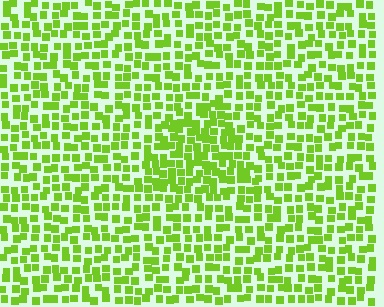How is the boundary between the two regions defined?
The boundary is defined by a change in element density (approximately 1.5x ratio). All elements are the same color, size, and shape.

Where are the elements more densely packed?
The elements are more densely packed inside the triangle boundary.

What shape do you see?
I see a triangle.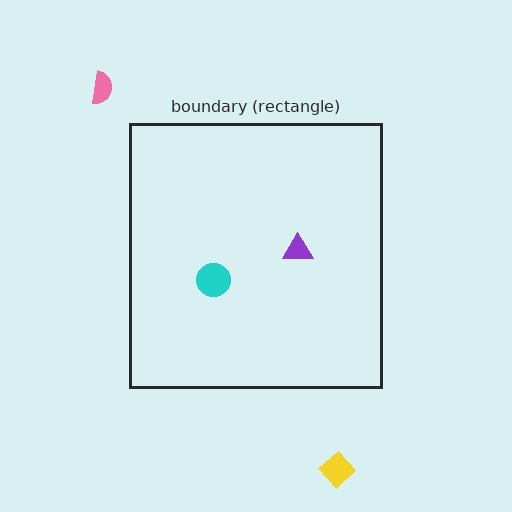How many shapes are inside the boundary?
2 inside, 2 outside.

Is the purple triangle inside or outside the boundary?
Inside.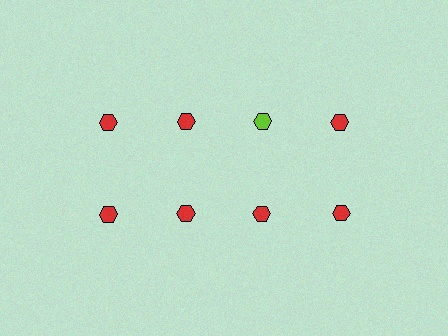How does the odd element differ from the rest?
It has a different color: lime instead of red.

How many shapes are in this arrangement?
There are 8 shapes arranged in a grid pattern.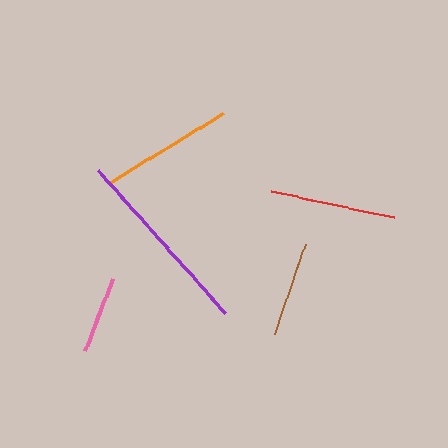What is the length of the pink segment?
The pink segment is approximately 78 pixels long.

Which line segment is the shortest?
The pink line is the shortest at approximately 78 pixels.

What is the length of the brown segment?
The brown segment is approximately 95 pixels long.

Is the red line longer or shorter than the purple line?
The purple line is longer than the red line.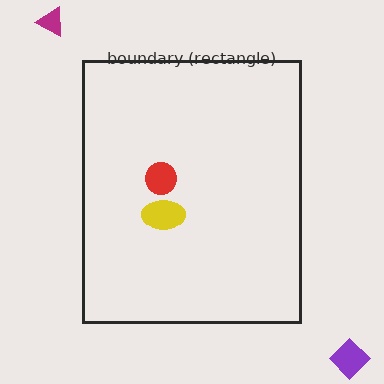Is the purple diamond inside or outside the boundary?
Outside.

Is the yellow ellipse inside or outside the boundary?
Inside.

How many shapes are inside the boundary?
2 inside, 2 outside.